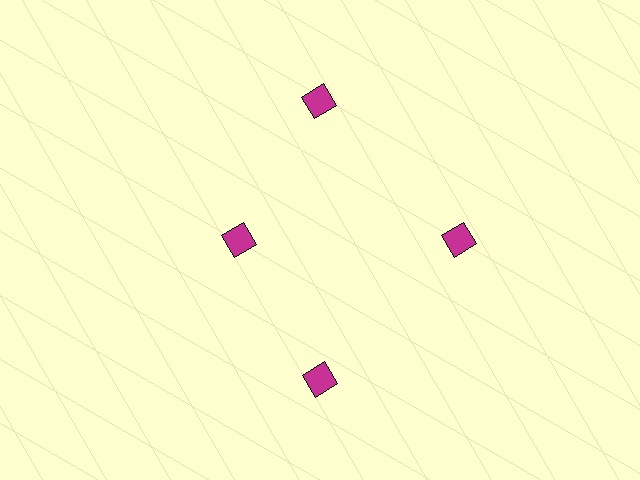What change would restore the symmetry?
The symmetry would be restored by moving it outward, back onto the ring so that all 4 diamonds sit at equal angles and equal distance from the center.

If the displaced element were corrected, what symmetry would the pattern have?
It would have 4-fold rotational symmetry — the pattern would map onto itself every 90 degrees.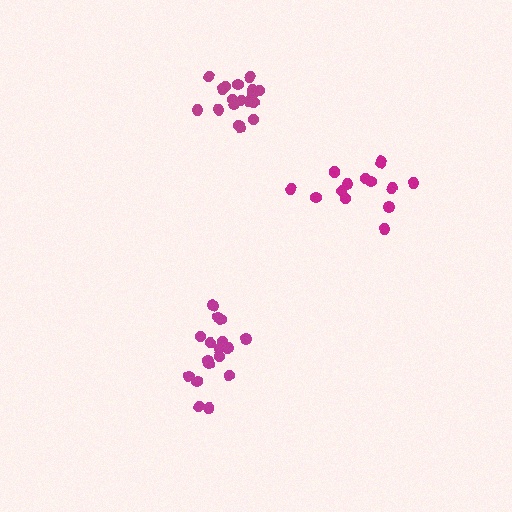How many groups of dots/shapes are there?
There are 3 groups.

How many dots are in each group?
Group 1: 19 dots, Group 2: 15 dots, Group 3: 17 dots (51 total).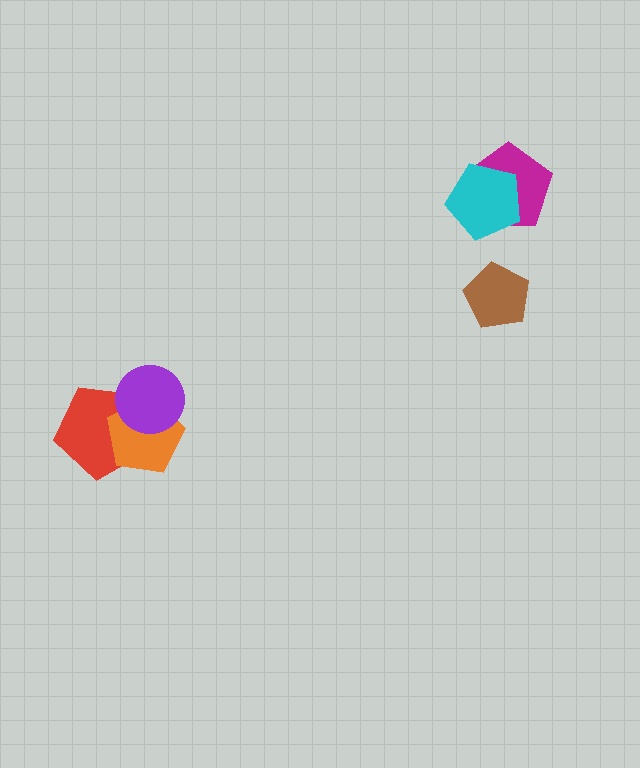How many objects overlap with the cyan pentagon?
1 object overlaps with the cyan pentagon.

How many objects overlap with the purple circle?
2 objects overlap with the purple circle.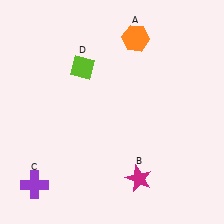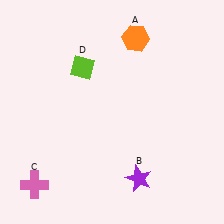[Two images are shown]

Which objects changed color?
B changed from magenta to purple. C changed from purple to pink.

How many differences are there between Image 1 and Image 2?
There are 2 differences between the two images.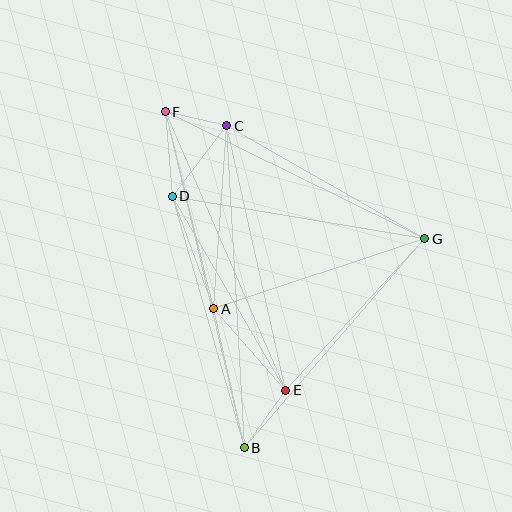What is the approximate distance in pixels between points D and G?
The distance between D and G is approximately 256 pixels.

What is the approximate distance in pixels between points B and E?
The distance between B and E is approximately 71 pixels.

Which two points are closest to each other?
Points C and F are closest to each other.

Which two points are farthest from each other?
Points B and F are farthest from each other.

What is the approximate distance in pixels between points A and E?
The distance between A and E is approximately 108 pixels.